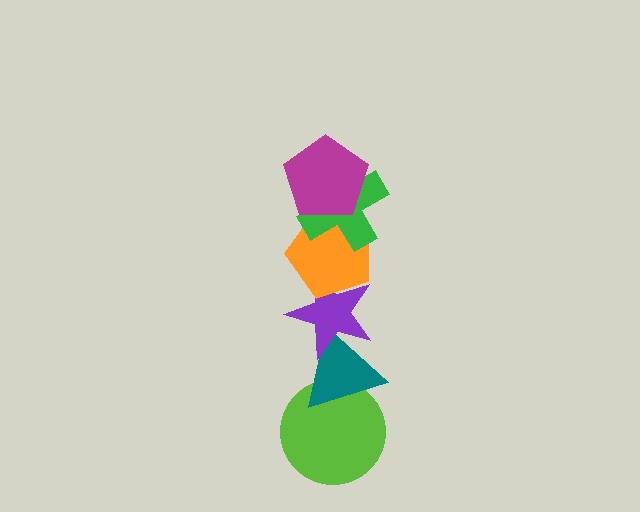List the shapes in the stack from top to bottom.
From top to bottom: the magenta pentagon, the green cross, the orange pentagon, the purple star, the teal triangle, the lime circle.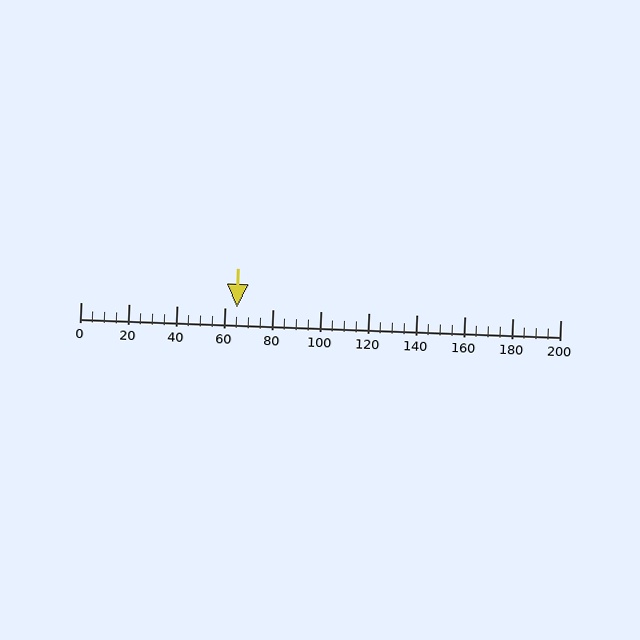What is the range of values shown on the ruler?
The ruler shows values from 0 to 200.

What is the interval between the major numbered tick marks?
The major tick marks are spaced 20 units apart.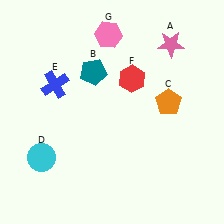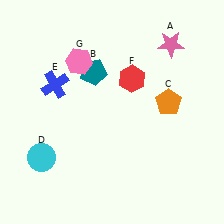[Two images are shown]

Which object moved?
The pink hexagon (G) moved left.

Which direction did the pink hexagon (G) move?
The pink hexagon (G) moved left.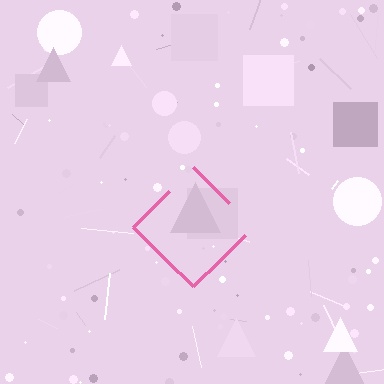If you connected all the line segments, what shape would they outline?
They would outline a diamond.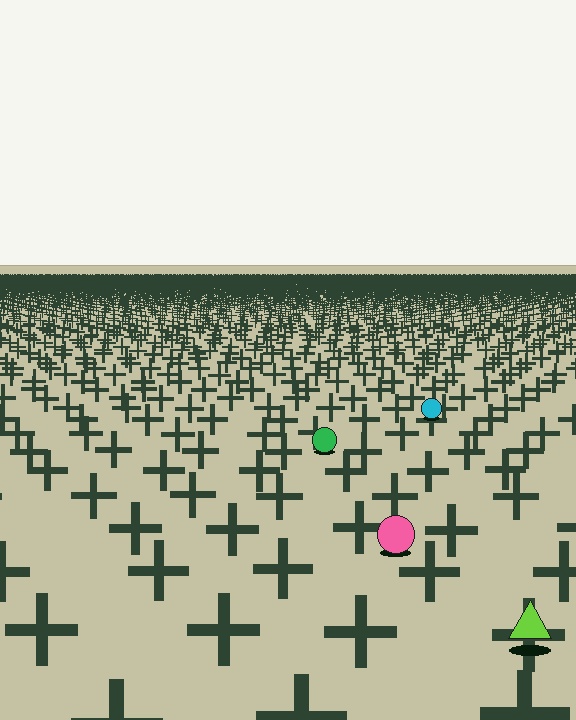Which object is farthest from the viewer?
The cyan circle is farthest from the viewer. It appears smaller and the ground texture around it is denser.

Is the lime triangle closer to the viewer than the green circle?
Yes. The lime triangle is closer — you can tell from the texture gradient: the ground texture is coarser near it.